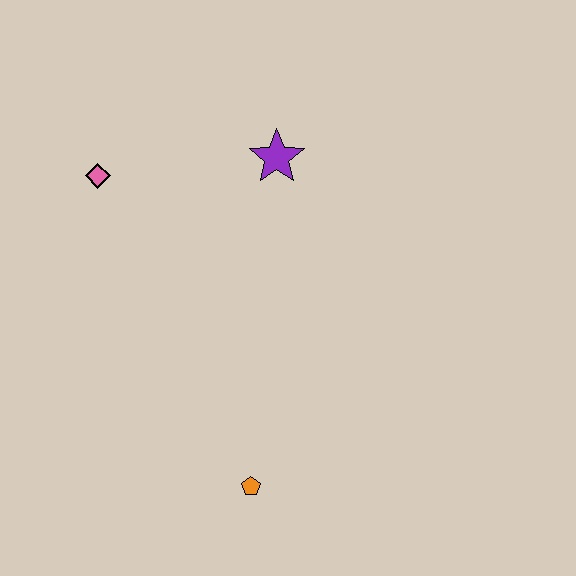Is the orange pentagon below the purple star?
Yes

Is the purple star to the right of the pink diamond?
Yes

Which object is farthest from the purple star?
The orange pentagon is farthest from the purple star.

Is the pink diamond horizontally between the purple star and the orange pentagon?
No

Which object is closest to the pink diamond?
The purple star is closest to the pink diamond.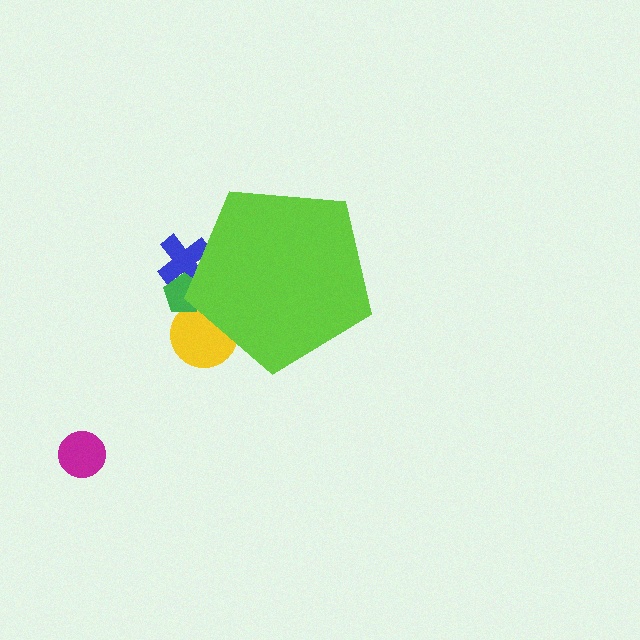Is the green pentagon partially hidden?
Yes, the green pentagon is partially hidden behind the lime pentagon.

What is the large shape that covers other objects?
A lime pentagon.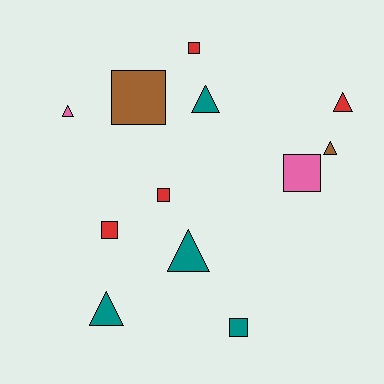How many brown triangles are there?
There is 1 brown triangle.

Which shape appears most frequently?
Square, with 6 objects.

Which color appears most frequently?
Red, with 4 objects.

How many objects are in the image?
There are 12 objects.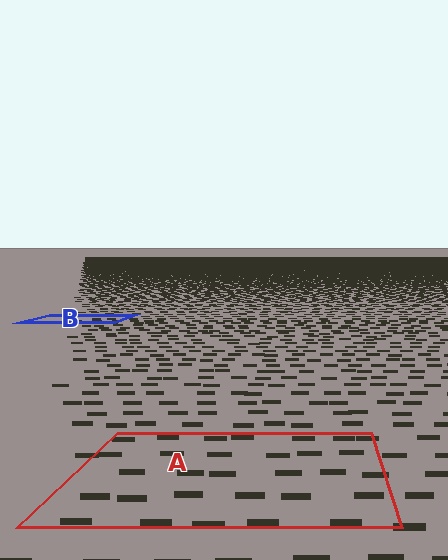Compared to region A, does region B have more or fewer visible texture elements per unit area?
Region B has more texture elements per unit area — they are packed more densely because it is farther away.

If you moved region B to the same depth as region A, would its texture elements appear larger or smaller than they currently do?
They would appear larger. At a closer depth, the same texture elements are projected at a bigger on-screen size.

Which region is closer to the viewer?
Region A is closer. The texture elements there are larger and more spread out.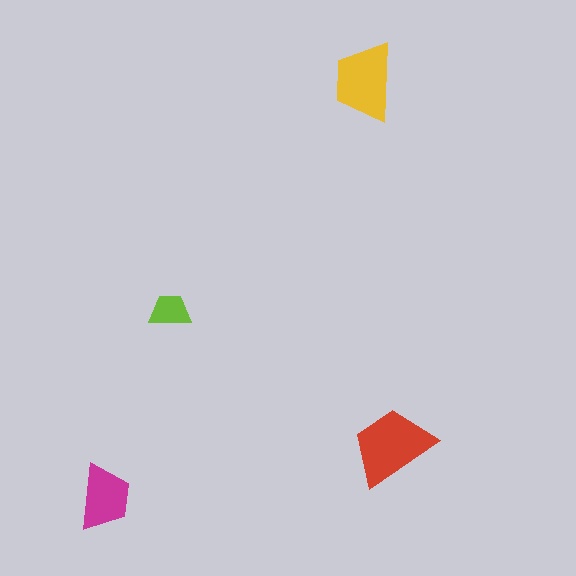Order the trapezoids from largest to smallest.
the red one, the yellow one, the magenta one, the lime one.